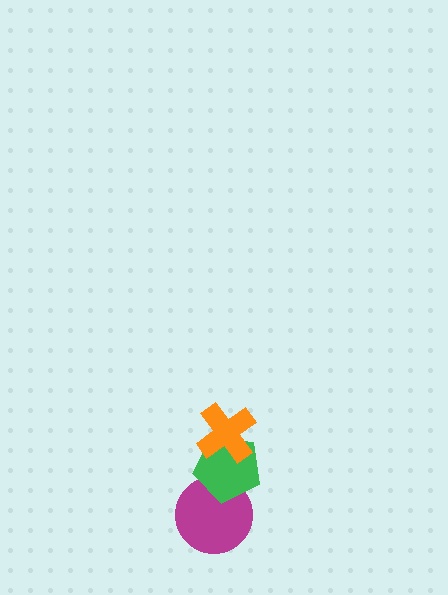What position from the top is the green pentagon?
The green pentagon is 2nd from the top.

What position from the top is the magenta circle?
The magenta circle is 3rd from the top.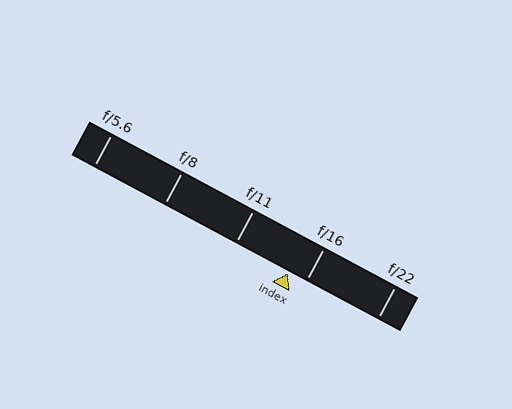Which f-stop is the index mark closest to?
The index mark is closest to f/16.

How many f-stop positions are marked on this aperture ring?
There are 5 f-stop positions marked.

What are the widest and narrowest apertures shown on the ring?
The widest aperture shown is f/5.6 and the narrowest is f/22.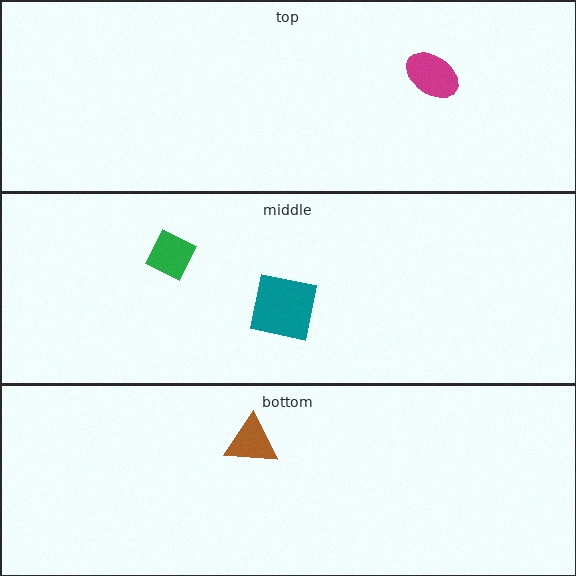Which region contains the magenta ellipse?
The top region.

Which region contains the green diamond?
The middle region.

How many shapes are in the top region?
1.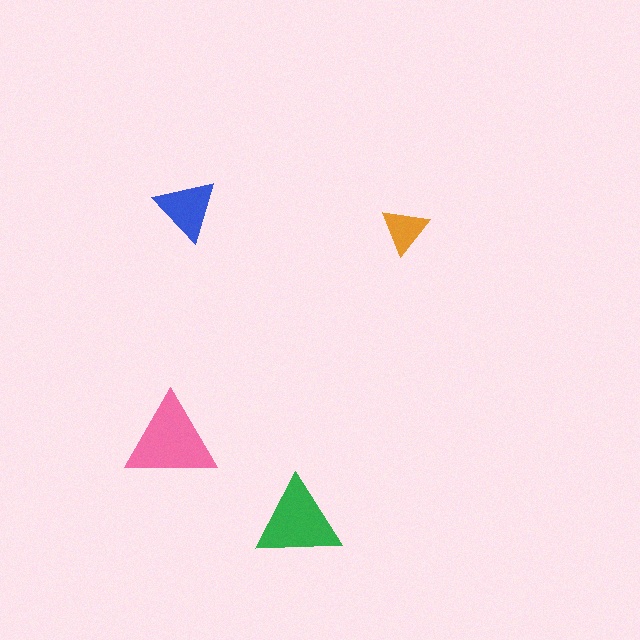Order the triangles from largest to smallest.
the pink one, the green one, the blue one, the orange one.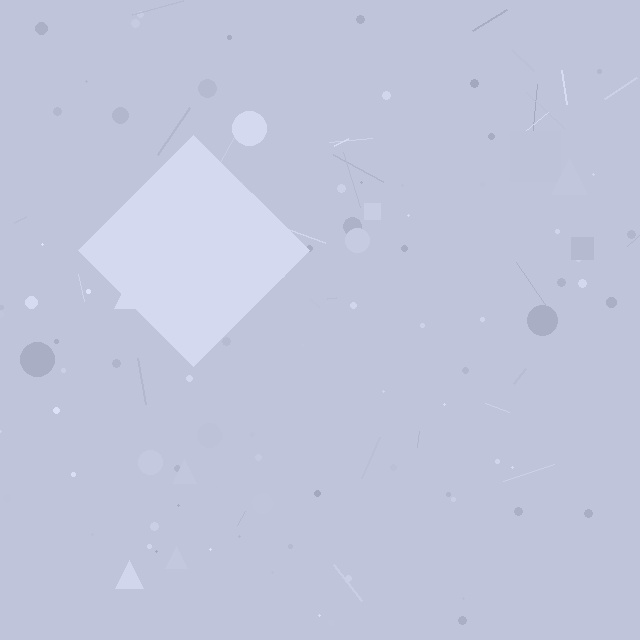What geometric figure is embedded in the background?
A diamond is embedded in the background.